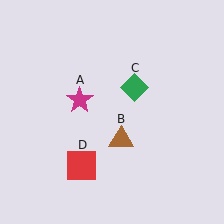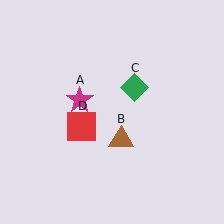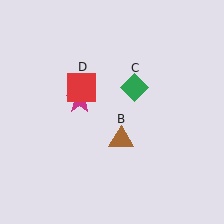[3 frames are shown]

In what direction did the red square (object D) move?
The red square (object D) moved up.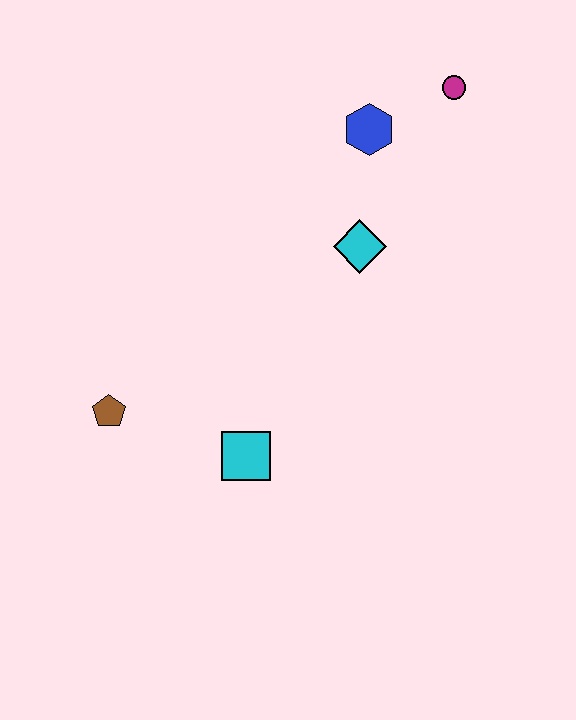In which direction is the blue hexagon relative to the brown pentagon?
The blue hexagon is above the brown pentagon.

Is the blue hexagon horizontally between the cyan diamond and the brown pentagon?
No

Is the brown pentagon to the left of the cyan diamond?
Yes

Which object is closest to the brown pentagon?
The cyan square is closest to the brown pentagon.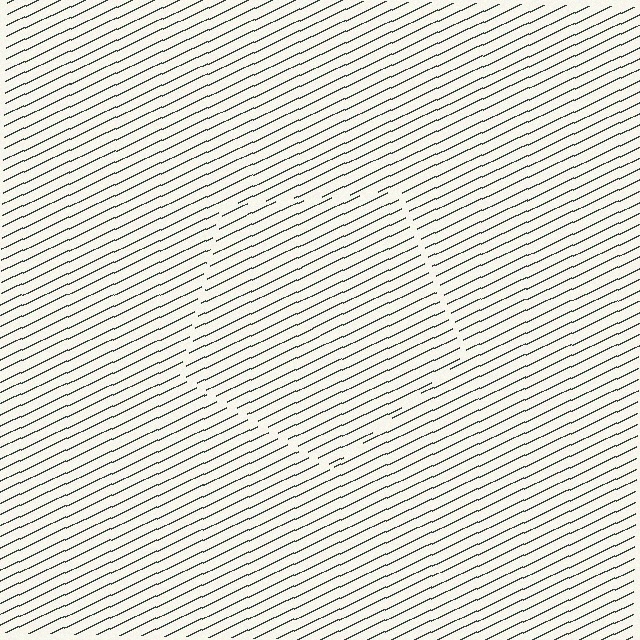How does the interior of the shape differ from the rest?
The interior of the shape contains the same grating, shifted by half a period — the contour is defined by the phase discontinuity where line-ends from the inner and outer gratings abut.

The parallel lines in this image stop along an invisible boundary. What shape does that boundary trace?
An illusory pentagon. The interior of the shape contains the same grating, shifted by half a period — the contour is defined by the phase discontinuity where line-ends from the inner and outer gratings abut.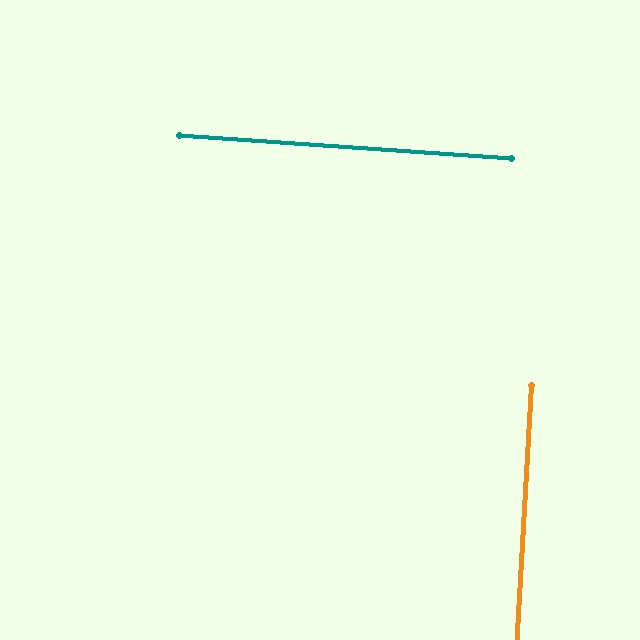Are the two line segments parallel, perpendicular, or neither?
Perpendicular — they meet at approximately 89°.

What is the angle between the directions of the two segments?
Approximately 89 degrees.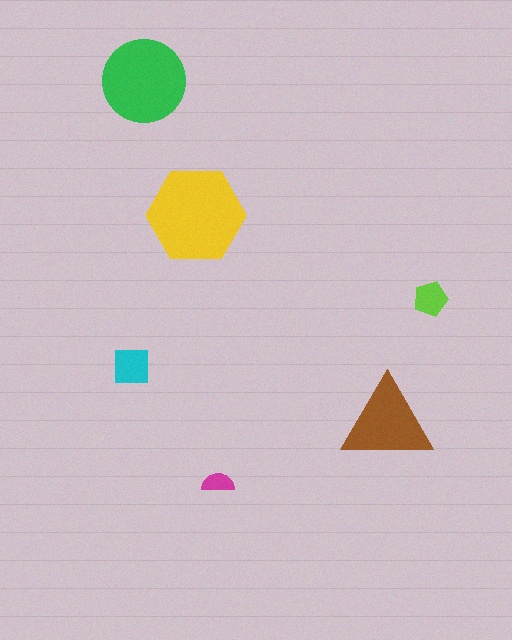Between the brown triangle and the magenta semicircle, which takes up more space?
The brown triangle.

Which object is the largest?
The yellow hexagon.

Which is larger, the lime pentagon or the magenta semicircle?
The lime pentagon.